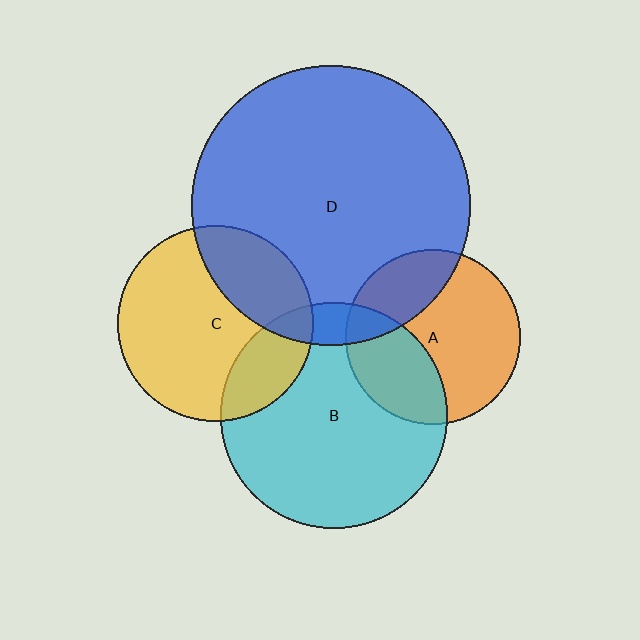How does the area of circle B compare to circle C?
Approximately 1.3 times.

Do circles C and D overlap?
Yes.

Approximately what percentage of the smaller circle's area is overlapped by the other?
Approximately 30%.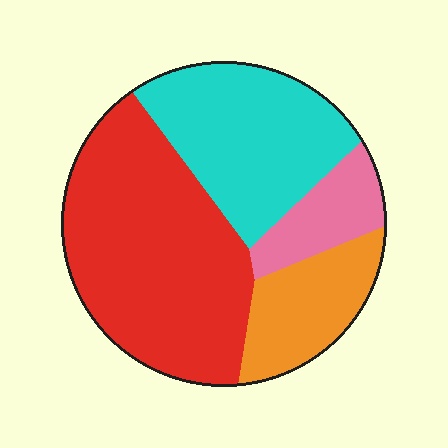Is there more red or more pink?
Red.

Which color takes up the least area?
Pink, at roughly 10%.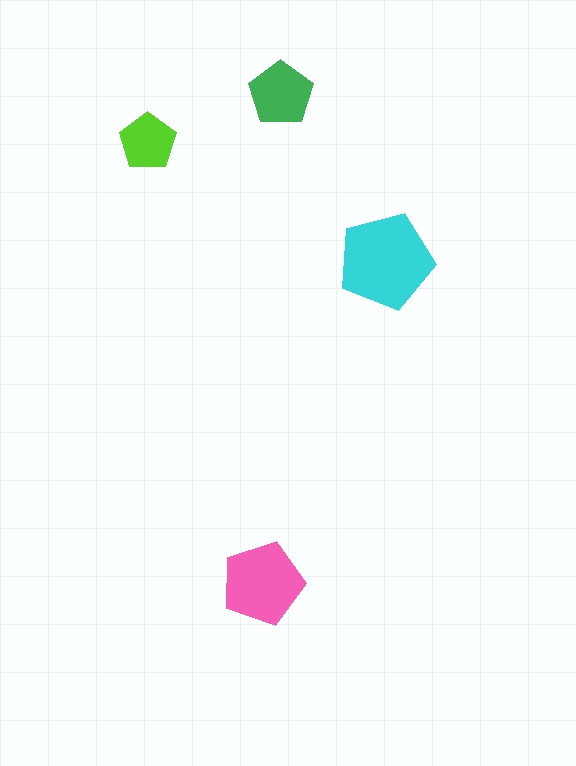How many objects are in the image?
There are 4 objects in the image.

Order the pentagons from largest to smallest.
the cyan one, the pink one, the green one, the lime one.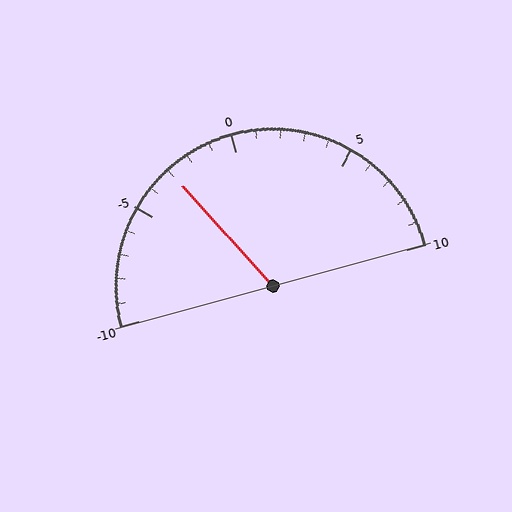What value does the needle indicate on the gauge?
The needle indicates approximately -3.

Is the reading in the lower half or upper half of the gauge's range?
The reading is in the lower half of the range (-10 to 10).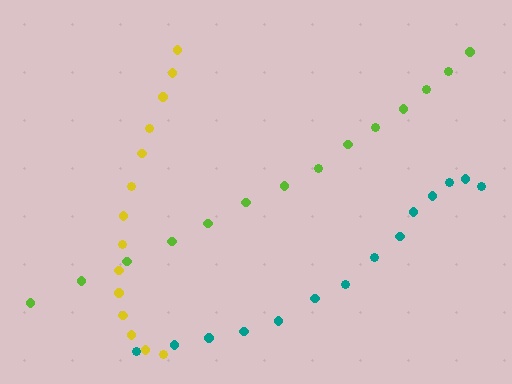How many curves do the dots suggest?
There are 3 distinct paths.